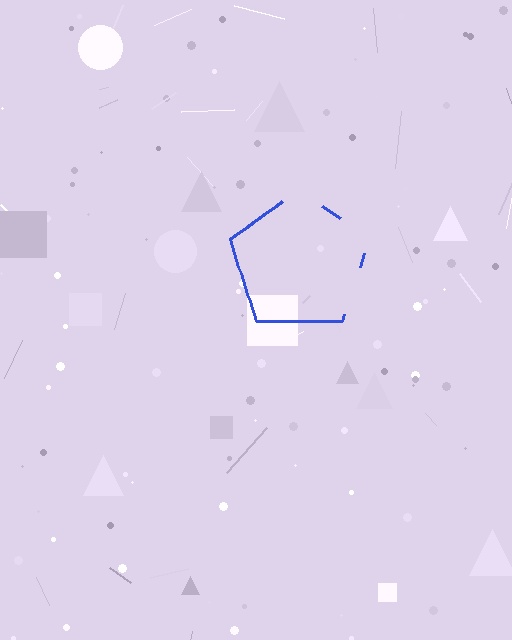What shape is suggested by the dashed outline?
The dashed outline suggests a pentagon.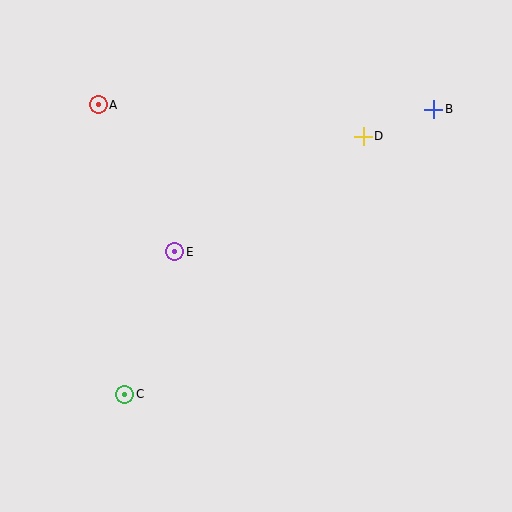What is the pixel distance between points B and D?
The distance between B and D is 75 pixels.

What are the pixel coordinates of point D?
Point D is at (363, 136).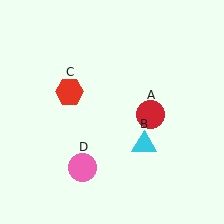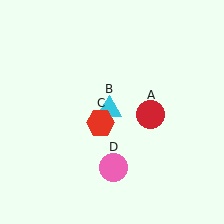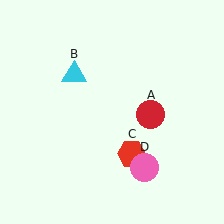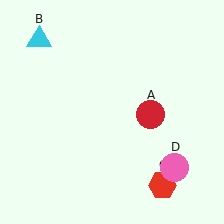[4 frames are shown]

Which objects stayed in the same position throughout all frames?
Red circle (object A) remained stationary.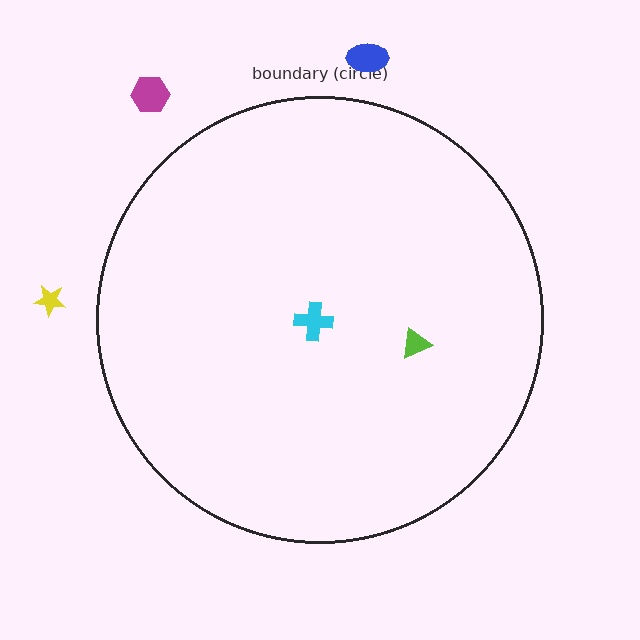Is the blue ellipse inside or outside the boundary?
Outside.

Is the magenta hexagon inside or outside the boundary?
Outside.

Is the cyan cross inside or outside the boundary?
Inside.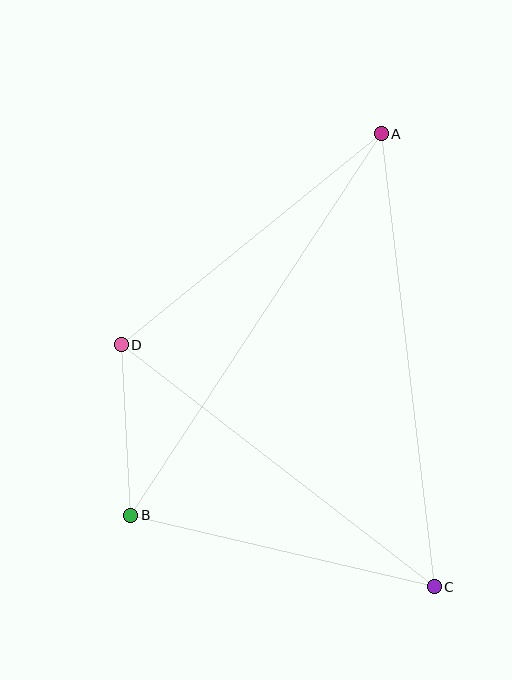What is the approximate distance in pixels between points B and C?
The distance between B and C is approximately 311 pixels.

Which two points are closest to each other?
Points B and D are closest to each other.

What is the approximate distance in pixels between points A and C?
The distance between A and C is approximately 456 pixels.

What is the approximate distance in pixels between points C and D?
The distance between C and D is approximately 395 pixels.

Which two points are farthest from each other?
Points A and B are farthest from each other.